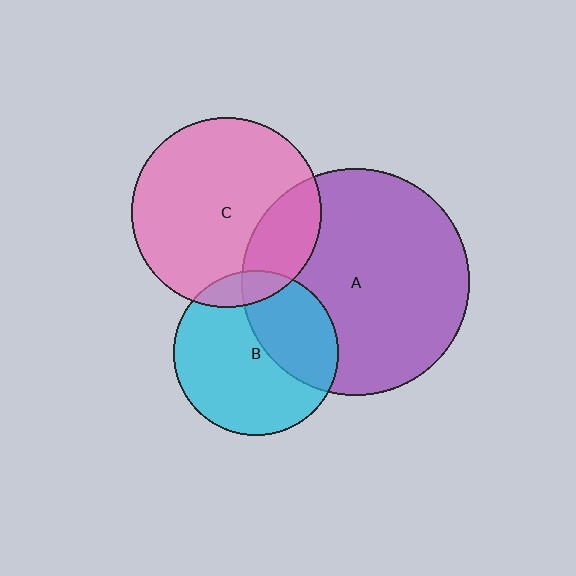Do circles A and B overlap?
Yes.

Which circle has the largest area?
Circle A (purple).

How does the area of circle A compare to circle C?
Approximately 1.4 times.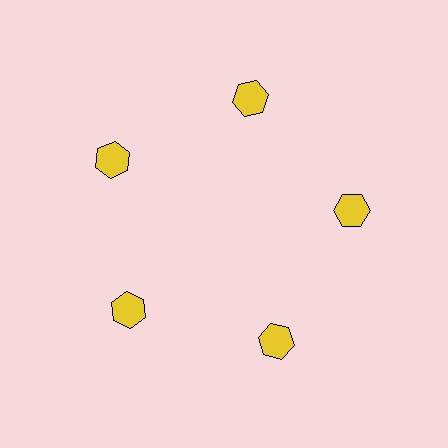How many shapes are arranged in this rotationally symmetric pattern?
There are 5 shapes, arranged in 5 groups of 1.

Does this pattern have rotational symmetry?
Yes, this pattern has 5-fold rotational symmetry. It looks the same after rotating 72 degrees around the center.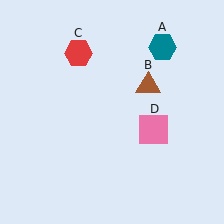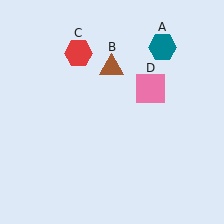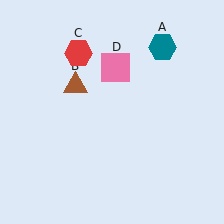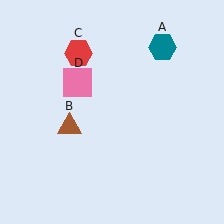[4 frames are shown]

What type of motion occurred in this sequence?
The brown triangle (object B), pink square (object D) rotated counterclockwise around the center of the scene.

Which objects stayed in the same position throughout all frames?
Teal hexagon (object A) and red hexagon (object C) remained stationary.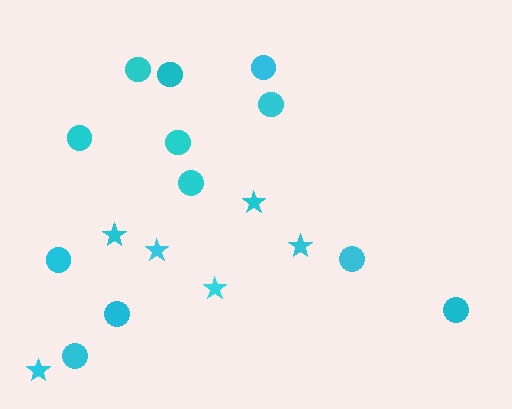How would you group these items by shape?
There are 2 groups: one group of stars (6) and one group of circles (12).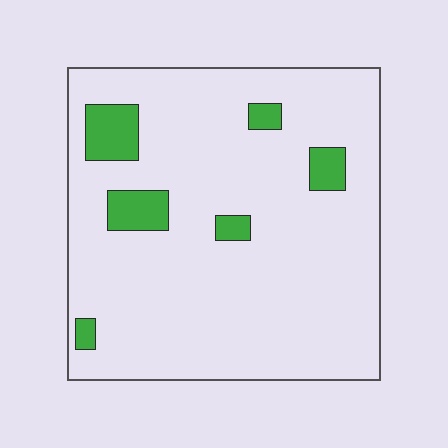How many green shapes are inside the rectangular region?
6.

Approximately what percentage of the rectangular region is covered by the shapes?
Approximately 10%.